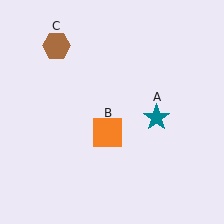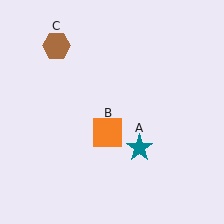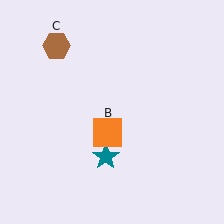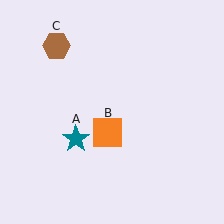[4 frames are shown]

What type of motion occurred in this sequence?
The teal star (object A) rotated clockwise around the center of the scene.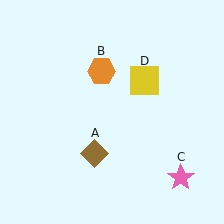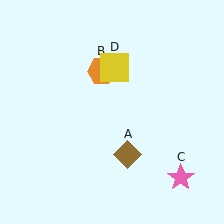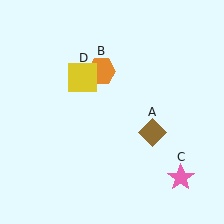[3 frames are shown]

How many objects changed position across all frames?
2 objects changed position: brown diamond (object A), yellow square (object D).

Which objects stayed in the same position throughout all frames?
Orange hexagon (object B) and pink star (object C) remained stationary.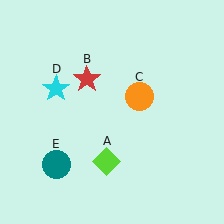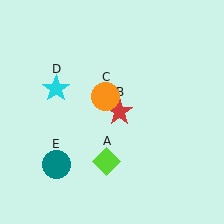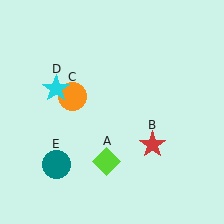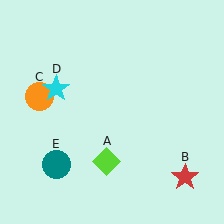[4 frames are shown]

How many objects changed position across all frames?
2 objects changed position: red star (object B), orange circle (object C).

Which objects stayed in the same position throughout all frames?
Lime diamond (object A) and cyan star (object D) and teal circle (object E) remained stationary.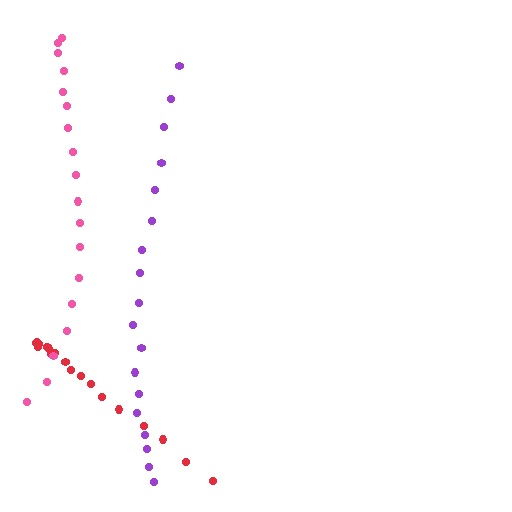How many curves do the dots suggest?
There are 3 distinct paths.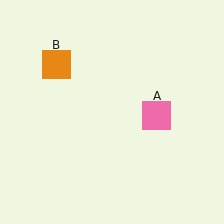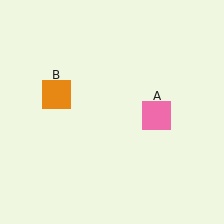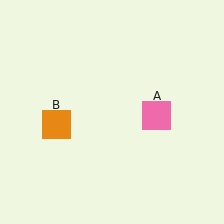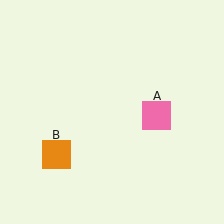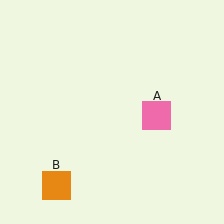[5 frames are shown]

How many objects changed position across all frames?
1 object changed position: orange square (object B).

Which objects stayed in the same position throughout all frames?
Pink square (object A) remained stationary.